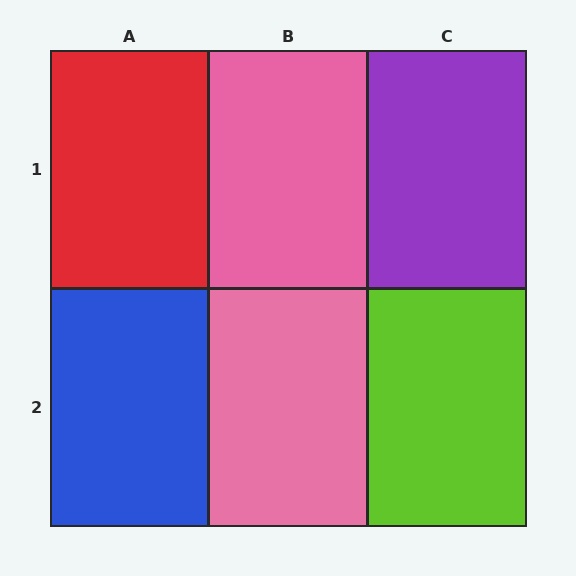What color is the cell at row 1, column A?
Red.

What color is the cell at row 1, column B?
Pink.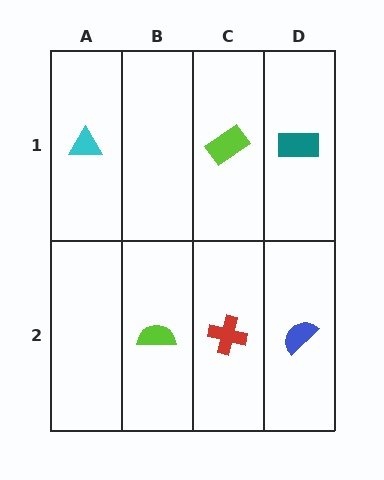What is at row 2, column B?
A lime semicircle.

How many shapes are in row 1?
3 shapes.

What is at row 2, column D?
A blue semicircle.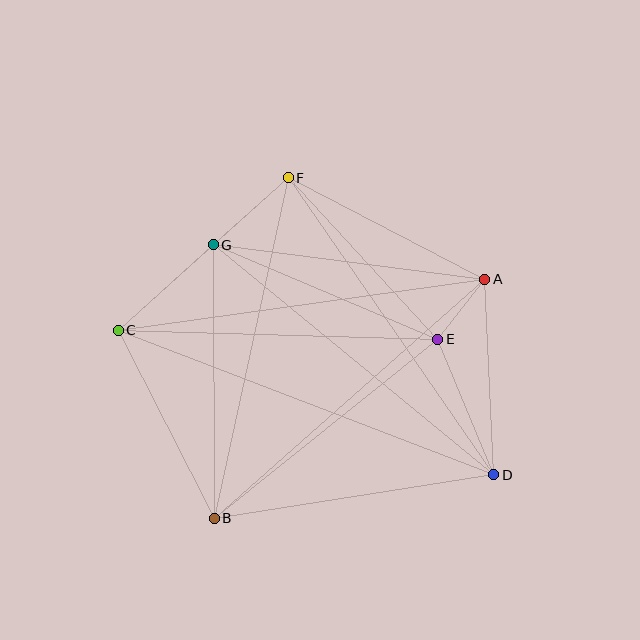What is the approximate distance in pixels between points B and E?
The distance between B and E is approximately 286 pixels.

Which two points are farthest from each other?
Points C and D are farthest from each other.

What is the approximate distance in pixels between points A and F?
The distance between A and F is approximately 221 pixels.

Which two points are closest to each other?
Points A and E are closest to each other.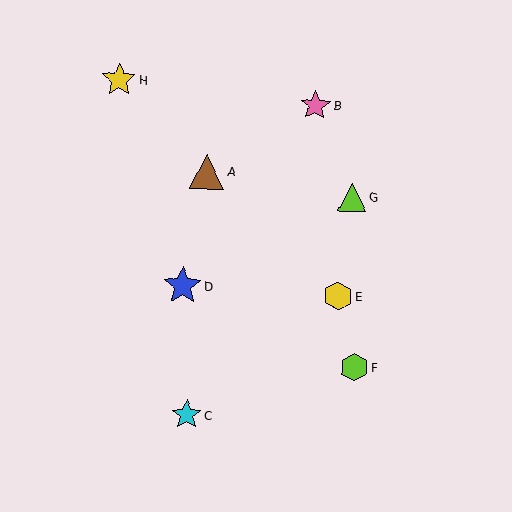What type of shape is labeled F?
Shape F is a lime hexagon.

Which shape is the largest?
The blue star (labeled D) is the largest.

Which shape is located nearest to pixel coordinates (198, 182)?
The brown triangle (labeled A) at (207, 172) is nearest to that location.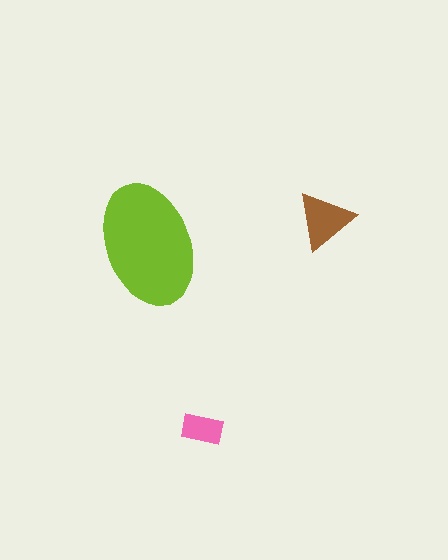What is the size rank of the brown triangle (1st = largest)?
2nd.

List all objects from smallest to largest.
The pink rectangle, the brown triangle, the lime ellipse.